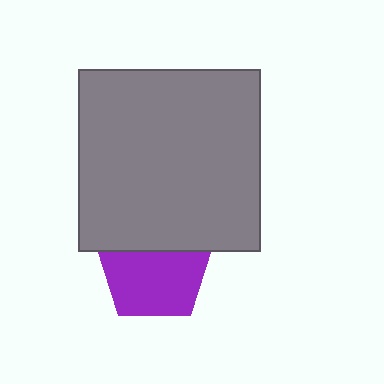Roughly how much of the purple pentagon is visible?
Most of it is visible (roughly 66%).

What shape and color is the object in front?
The object in front is a gray square.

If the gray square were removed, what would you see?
You would see the complete purple pentagon.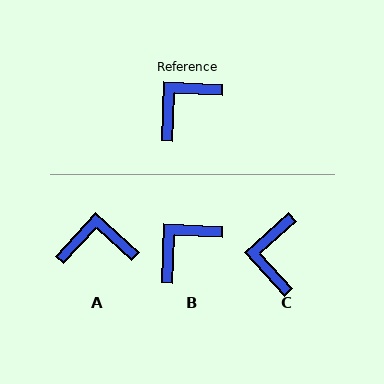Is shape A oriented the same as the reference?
No, it is off by about 40 degrees.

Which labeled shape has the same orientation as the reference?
B.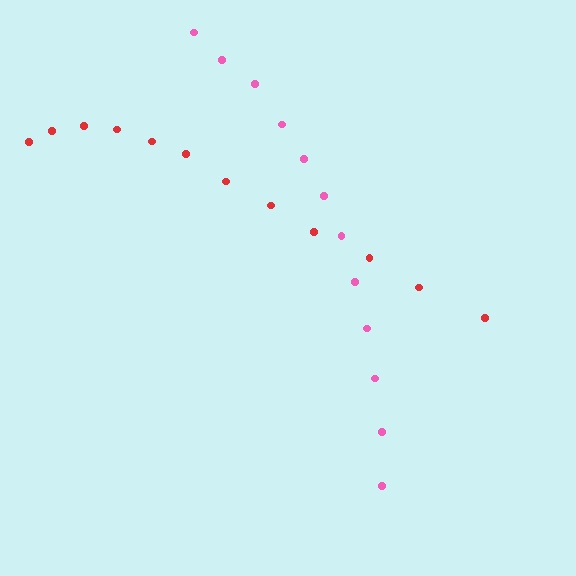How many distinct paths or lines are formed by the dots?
There are 2 distinct paths.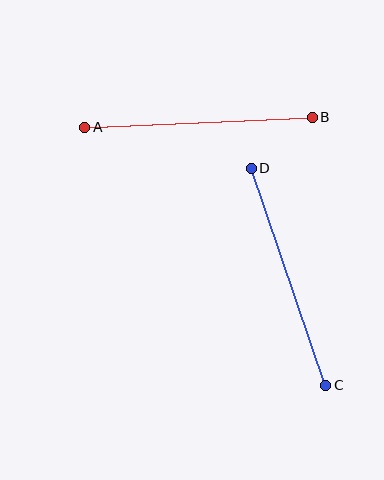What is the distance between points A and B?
The distance is approximately 228 pixels.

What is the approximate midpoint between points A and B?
The midpoint is at approximately (198, 122) pixels.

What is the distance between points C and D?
The distance is approximately 229 pixels.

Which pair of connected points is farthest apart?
Points C and D are farthest apart.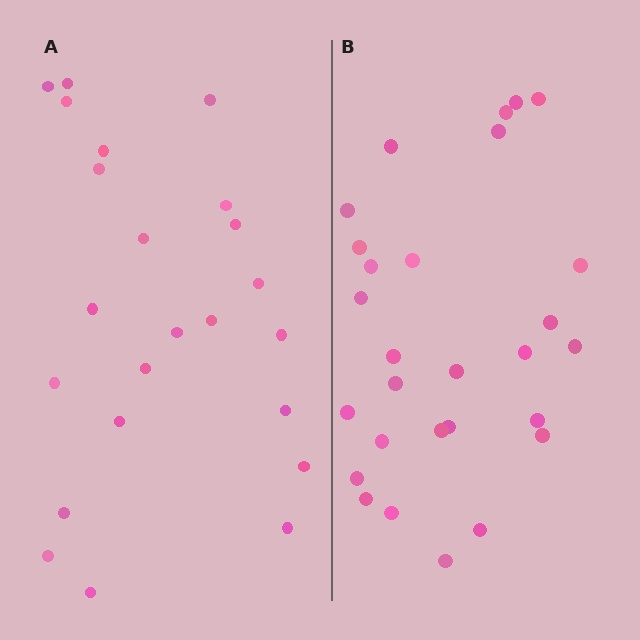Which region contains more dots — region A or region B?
Region B (the right region) has more dots.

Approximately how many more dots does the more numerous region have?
Region B has about 5 more dots than region A.